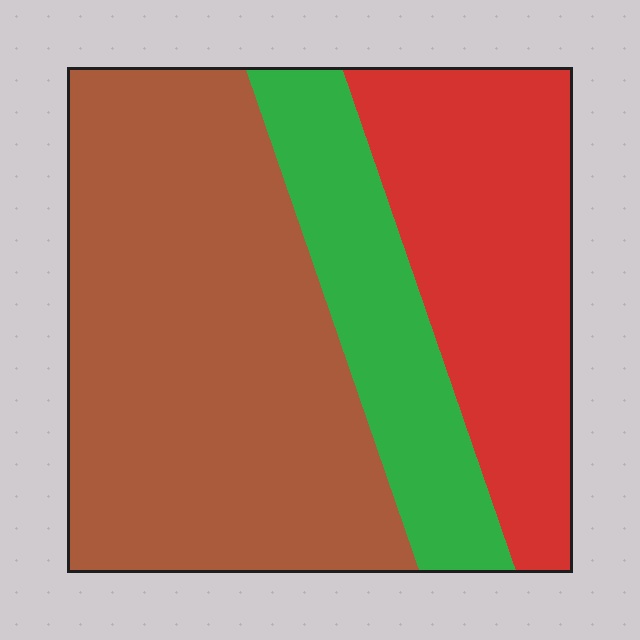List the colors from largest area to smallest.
From largest to smallest: brown, red, green.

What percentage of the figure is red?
Red takes up about one quarter (1/4) of the figure.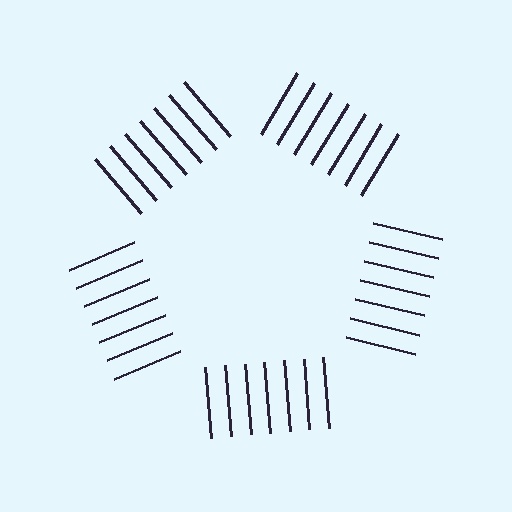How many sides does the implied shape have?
5 sides — the line-ends trace a pentagon.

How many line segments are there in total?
35 — 7 along each of the 5 edges.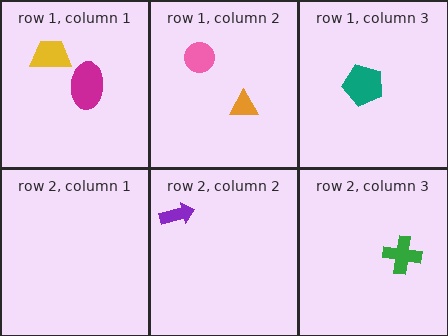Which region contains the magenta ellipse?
The row 1, column 1 region.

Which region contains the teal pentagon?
The row 1, column 3 region.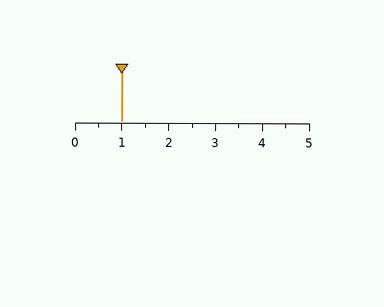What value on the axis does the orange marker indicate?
The marker indicates approximately 1.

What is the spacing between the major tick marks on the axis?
The major ticks are spaced 1 apart.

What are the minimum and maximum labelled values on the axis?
The axis runs from 0 to 5.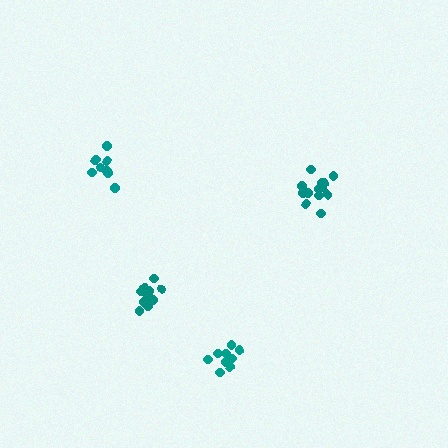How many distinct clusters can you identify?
There are 4 distinct clusters.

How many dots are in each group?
Group 1: 8 dots, Group 2: 10 dots, Group 3: 10 dots, Group 4: 13 dots (41 total).